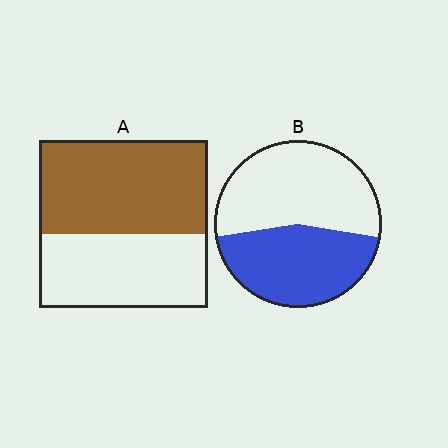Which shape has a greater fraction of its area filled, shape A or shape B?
Shape A.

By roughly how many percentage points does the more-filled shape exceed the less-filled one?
By roughly 10 percentage points (A over B).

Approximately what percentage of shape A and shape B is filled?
A is approximately 55% and B is approximately 45%.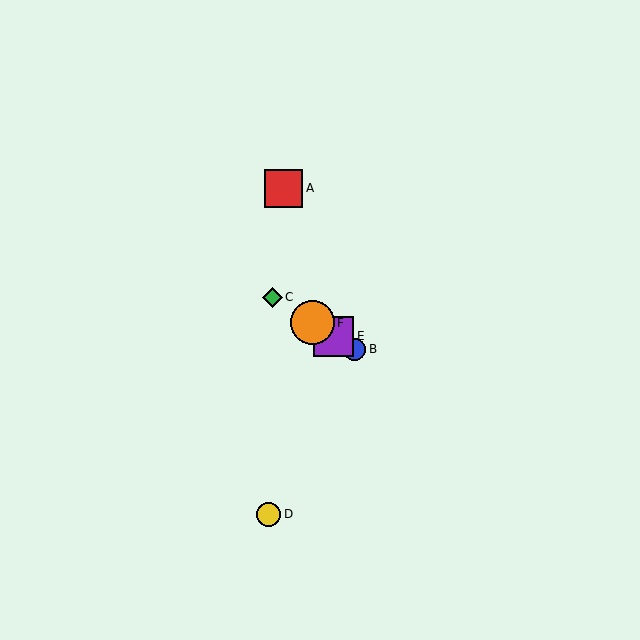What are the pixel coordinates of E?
Object E is at (334, 336).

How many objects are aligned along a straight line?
4 objects (B, C, E, F) are aligned along a straight line.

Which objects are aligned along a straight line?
Objects B, C, E, F are aligned along a straight line.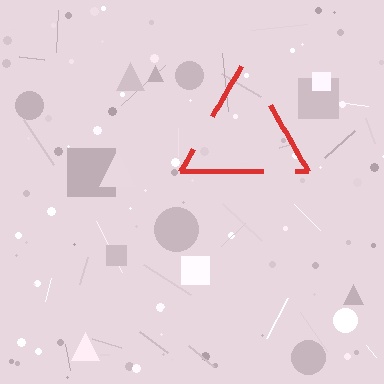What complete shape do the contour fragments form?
The contour fragments form a triangle.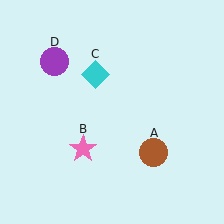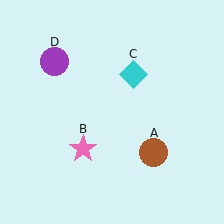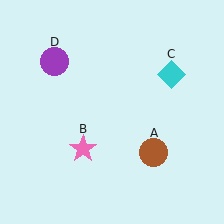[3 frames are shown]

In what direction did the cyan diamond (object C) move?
The cyan diamond (object C) moved right.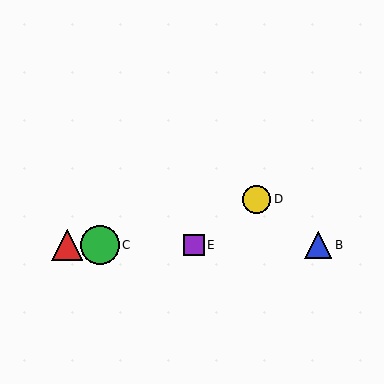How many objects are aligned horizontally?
4 objects (A, B, C, E) are aligned horizontally.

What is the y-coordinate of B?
Object B is at y≈245.